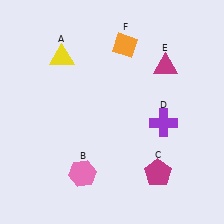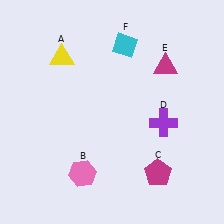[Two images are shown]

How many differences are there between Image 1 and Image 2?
There is 1 difference between the two images.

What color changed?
The diamond (F) changed from orange in Image 1 to cyan in Image 2.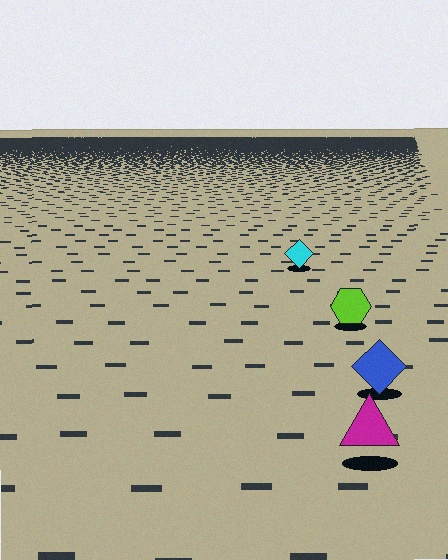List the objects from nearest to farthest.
From nearest to farthest: the magenta triangle, the blue diamond, the lime hexagon, the cyan diamond.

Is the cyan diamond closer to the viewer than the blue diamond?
No. The blue diamond is closer — you can tell from the texture gradient: the ground texture is coarser near it.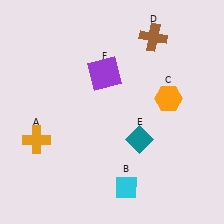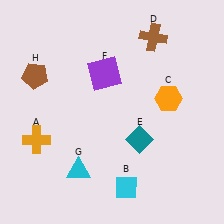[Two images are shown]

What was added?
A cyan triangle (G), a brown pentagon (H) were added in Image 2.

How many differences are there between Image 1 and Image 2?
There are 2 differences between the two images.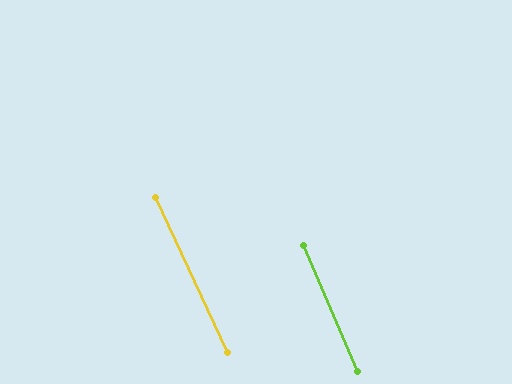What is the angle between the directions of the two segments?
Approximately 2 degrees.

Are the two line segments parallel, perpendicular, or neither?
Parallel — their directions differ by only 1.7°.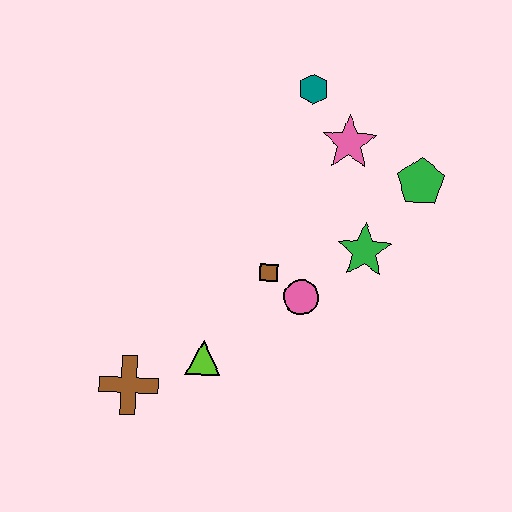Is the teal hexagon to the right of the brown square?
Yes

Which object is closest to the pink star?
The teal hexagon is closest to the pink star.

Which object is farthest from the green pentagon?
The brown cross is farthest from the green pentagon.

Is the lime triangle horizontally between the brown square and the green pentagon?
No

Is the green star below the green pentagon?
Yes